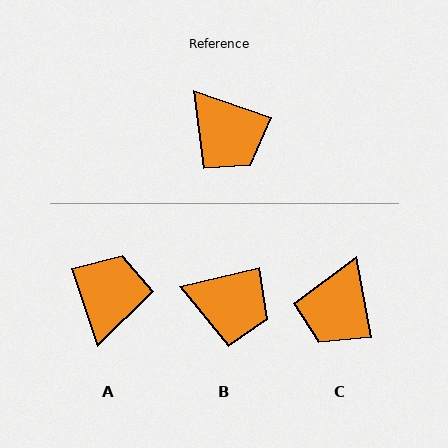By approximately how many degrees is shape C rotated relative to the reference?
Approximately 61 degrees clockwise.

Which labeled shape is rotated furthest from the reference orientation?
A, about 127 degrees away.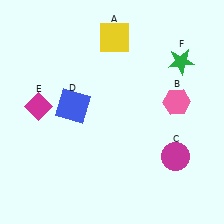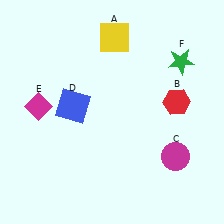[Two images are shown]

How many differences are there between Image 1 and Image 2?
There is 1 difference between the two images.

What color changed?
The hexagon (B) changed from pink in Image 1 to red in Image 2.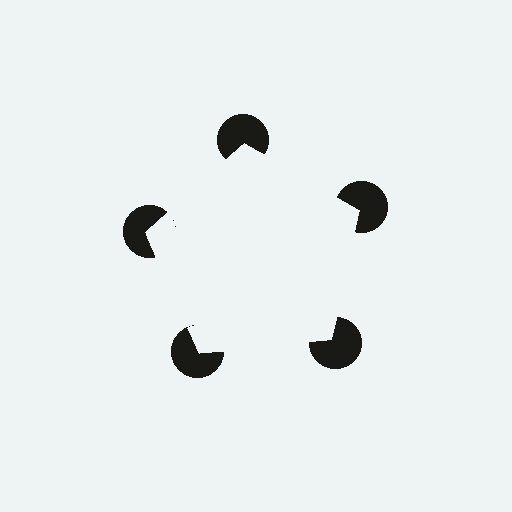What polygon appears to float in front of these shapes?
An illusory pentagon — its edges are inferred from the aligned wedge cuts in the pac-man discs, not physically drawn.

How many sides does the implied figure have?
5 sides.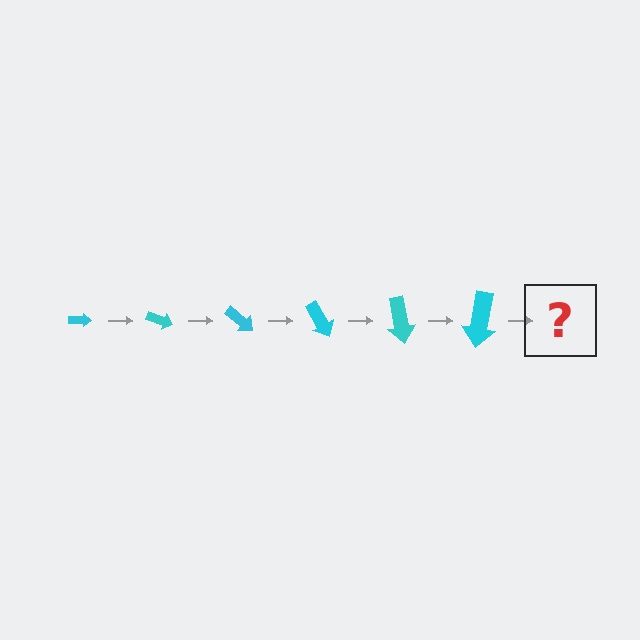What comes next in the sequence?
The next element should be an arrow, larger than the previous one and rotated 120 degrees from the start.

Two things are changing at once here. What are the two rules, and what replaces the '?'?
The two rules are that the arrow grows larger each step and it rotates 20 degrees each step. The '?' should be an arrow, larger than the previous one and rotated 120 degrees from the start.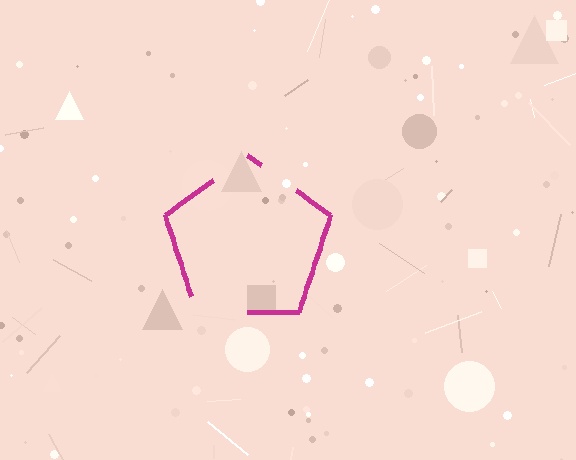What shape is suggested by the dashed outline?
The dashed outline suggests a pentagon.